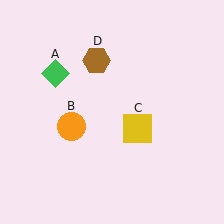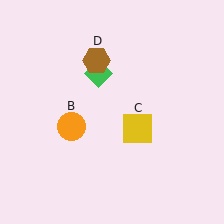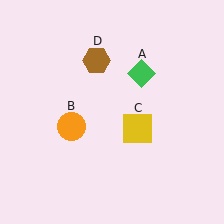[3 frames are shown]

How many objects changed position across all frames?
1 object changed position: green diamond (object A).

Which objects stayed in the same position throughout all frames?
Orange circle (object B) and yellow square (object C) and brown hexagon (object D) remained stationary.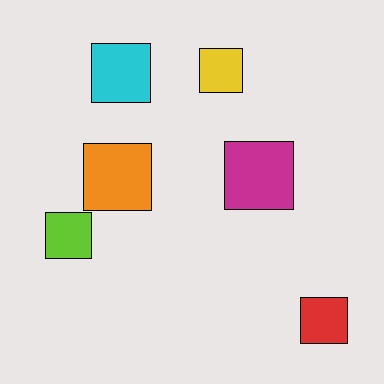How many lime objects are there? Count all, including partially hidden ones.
There is 1 lime object.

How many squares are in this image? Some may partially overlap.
There are 6 squares.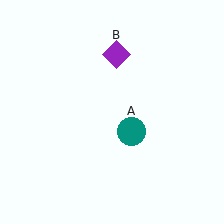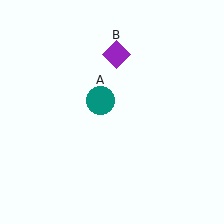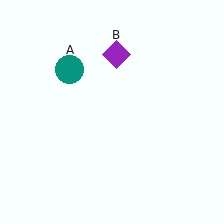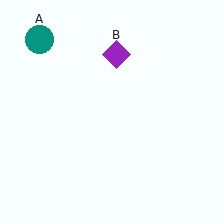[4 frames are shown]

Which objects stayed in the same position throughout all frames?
Purple diamond (object B) remained stationary.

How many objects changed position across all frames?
1 object changed position: teal circle (object A).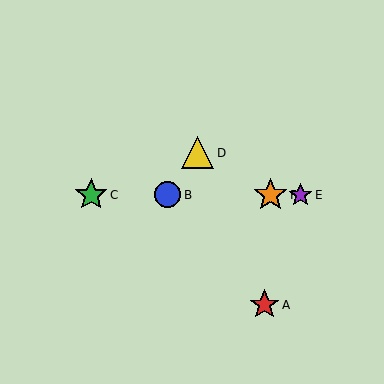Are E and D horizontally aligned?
No, E is at y≈195 and D is at y≈153.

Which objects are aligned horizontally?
Objects B, C, E, F are aligned horizontally.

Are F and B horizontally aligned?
Yes, both are at y≈195.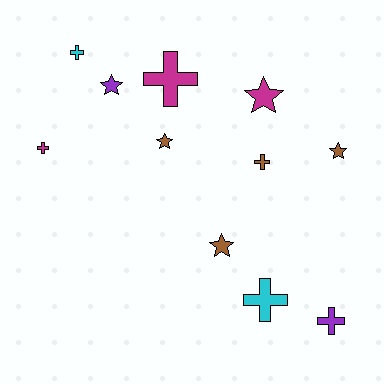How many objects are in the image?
There are 11 objects.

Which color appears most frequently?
Brown, with 4 objects.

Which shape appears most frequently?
Cross, with 6 objects.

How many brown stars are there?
There are 3 brown stars.